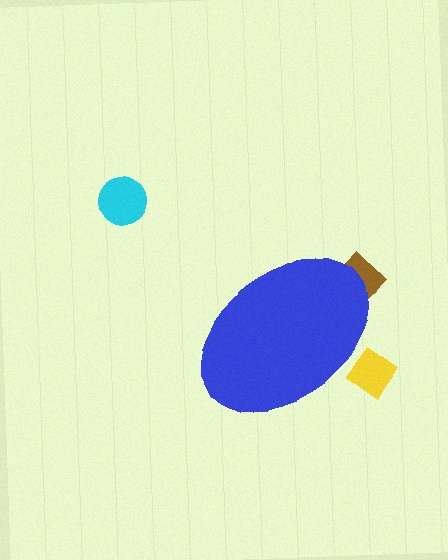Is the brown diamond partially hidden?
Yes, the brown diamond is partially hidden behind the blue ellipse.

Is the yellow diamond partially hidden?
Yes, the yellow diamond is partially hidden behind the blue ellipse.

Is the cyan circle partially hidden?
No, the cyan circle is fully visible.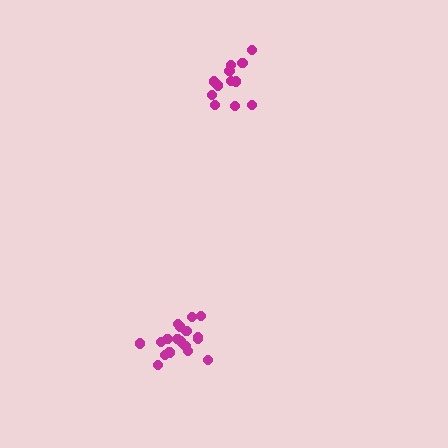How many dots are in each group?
Group 1: 12 dots, Group 2: 18 dots (30 total).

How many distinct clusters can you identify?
There are 2 distinct clusters.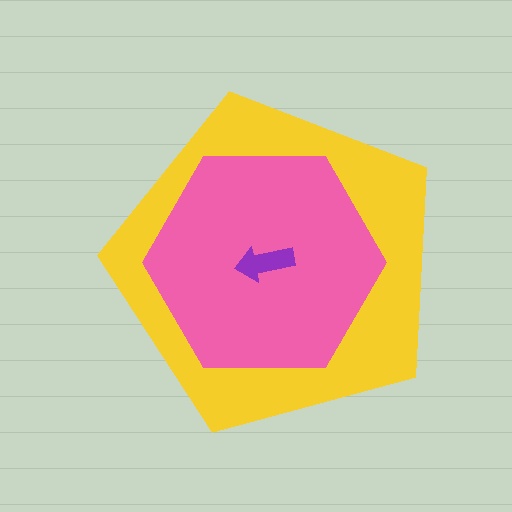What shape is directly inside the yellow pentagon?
The pink hexagon.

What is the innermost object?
The purple arrow.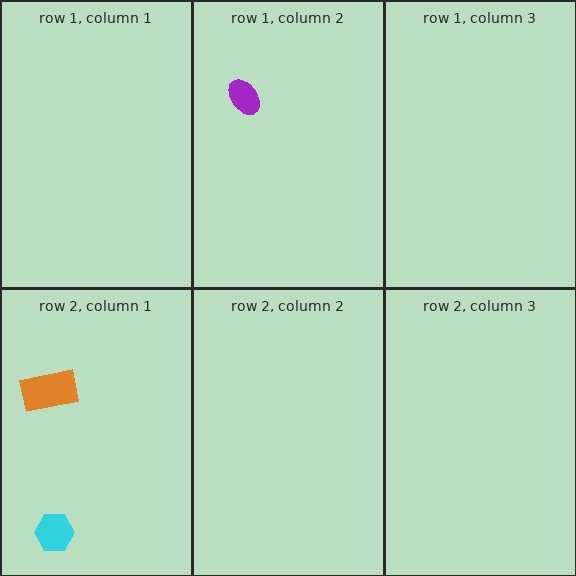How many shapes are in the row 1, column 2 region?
1.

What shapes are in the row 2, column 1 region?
The orange rectangle, the cyan hexagon.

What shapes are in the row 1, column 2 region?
The purple ellipse.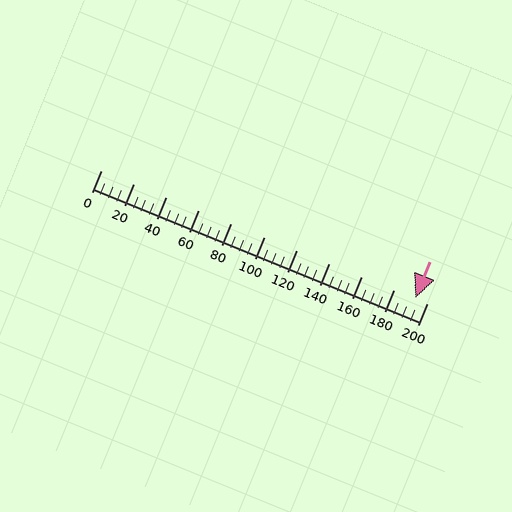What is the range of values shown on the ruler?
The ruler shows values from 0 to 200.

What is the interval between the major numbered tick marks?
The major tick marks are spaced 20 units apart.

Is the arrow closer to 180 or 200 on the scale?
The arrow is closer to 200.